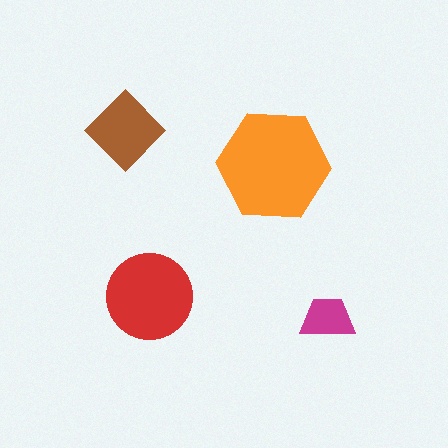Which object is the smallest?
The magenta trapezoid.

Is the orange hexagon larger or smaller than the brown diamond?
Larger.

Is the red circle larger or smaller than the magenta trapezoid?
Larger.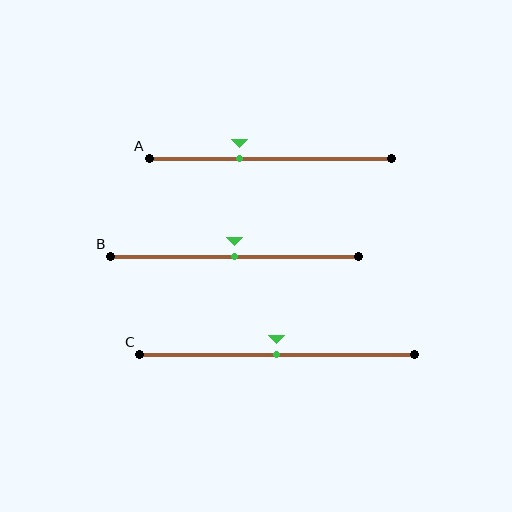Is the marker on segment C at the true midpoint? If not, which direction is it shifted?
Yes, the marker on segment C is at the true midpoint.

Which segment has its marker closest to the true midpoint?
Segment B has its marker closest to the true midpoint.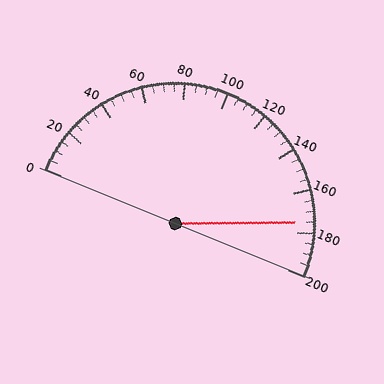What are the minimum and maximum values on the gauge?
The gauge ranges from 0 to 200.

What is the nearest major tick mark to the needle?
The nearest major tick mark is 180.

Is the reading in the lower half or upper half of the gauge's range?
The reading is in the upper half of the range (0 to 200).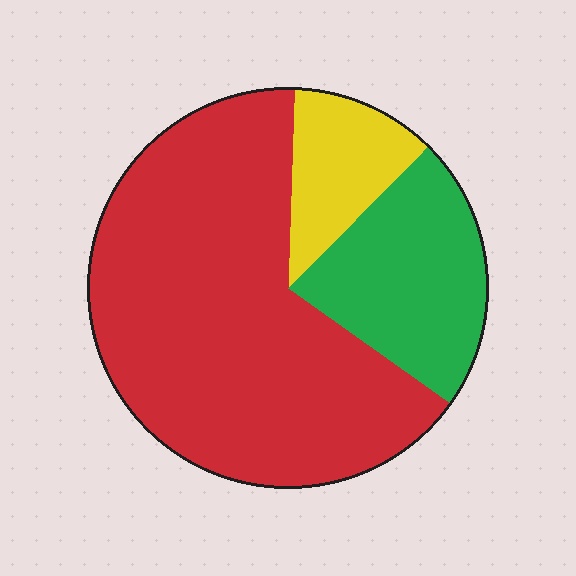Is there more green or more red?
Red.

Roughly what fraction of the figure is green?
Green takes up about one fifth (1/5) of the figure.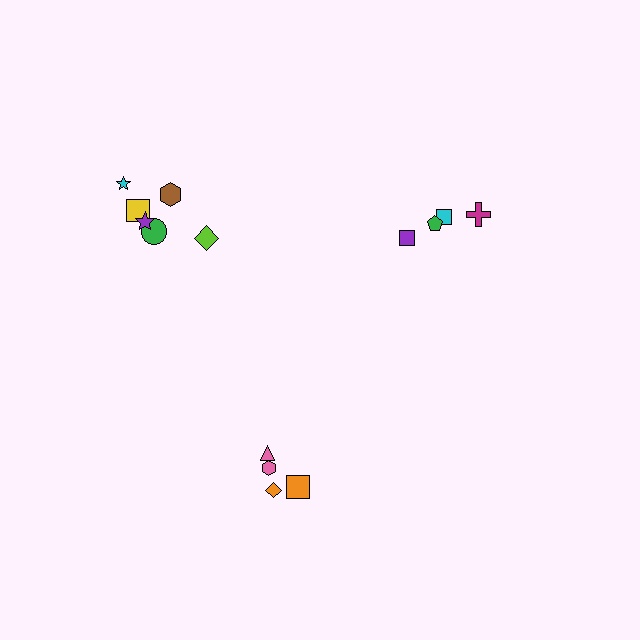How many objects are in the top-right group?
There are 4 objects.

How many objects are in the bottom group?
There are 4 objects.